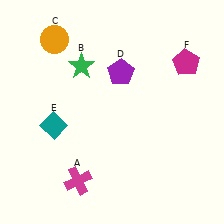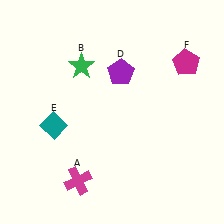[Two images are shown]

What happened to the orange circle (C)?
The orange circle (C) was removed in Image 2. It was in the top-left area of Image 1.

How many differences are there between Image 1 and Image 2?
There is 1 difference between the two images.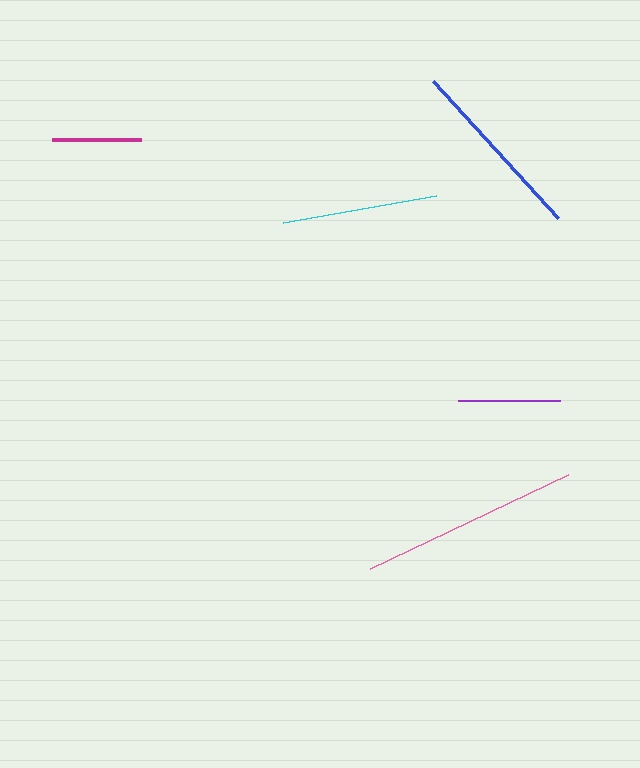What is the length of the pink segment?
The pink segment is approximately 219 pixels long.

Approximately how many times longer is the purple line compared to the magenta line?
The purple line is approximately 1.1 times the length of the magenta line.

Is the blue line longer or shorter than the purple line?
The blue line is longer than the purple line.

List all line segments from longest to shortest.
From longest to shortest: pink, blue, cyan, purple, magenta.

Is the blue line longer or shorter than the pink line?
The pink line is longer than the blue line.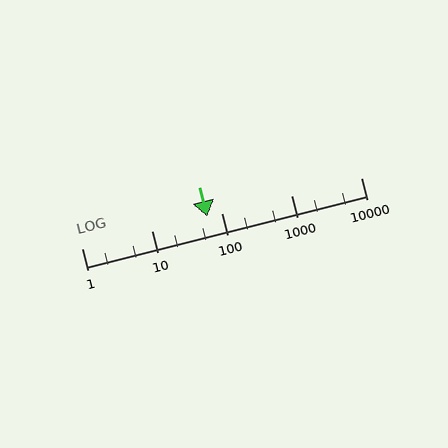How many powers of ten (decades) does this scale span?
The scale spans 4 decades, from 1 to 10000.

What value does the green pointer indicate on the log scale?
The pointer indicates approximately 63.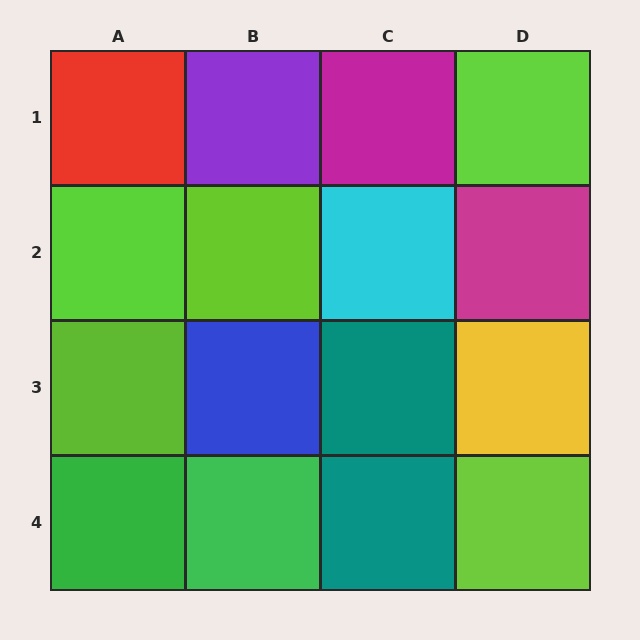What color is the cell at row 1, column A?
Red.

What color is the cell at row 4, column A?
Green.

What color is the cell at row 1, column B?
Purple.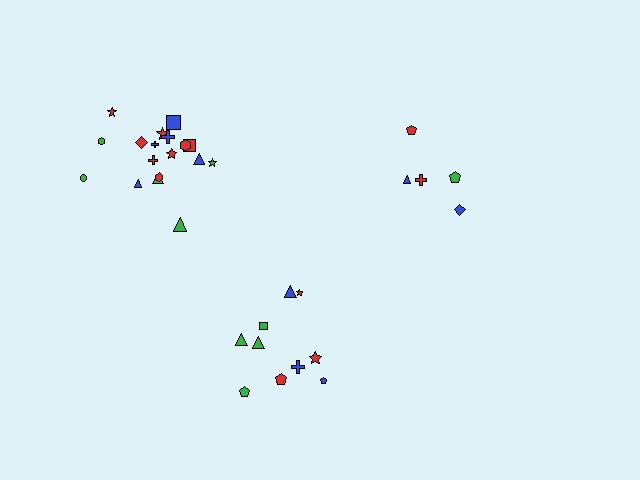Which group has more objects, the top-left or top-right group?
The top-left group.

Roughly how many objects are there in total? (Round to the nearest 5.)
Roughly 35 objects in total.